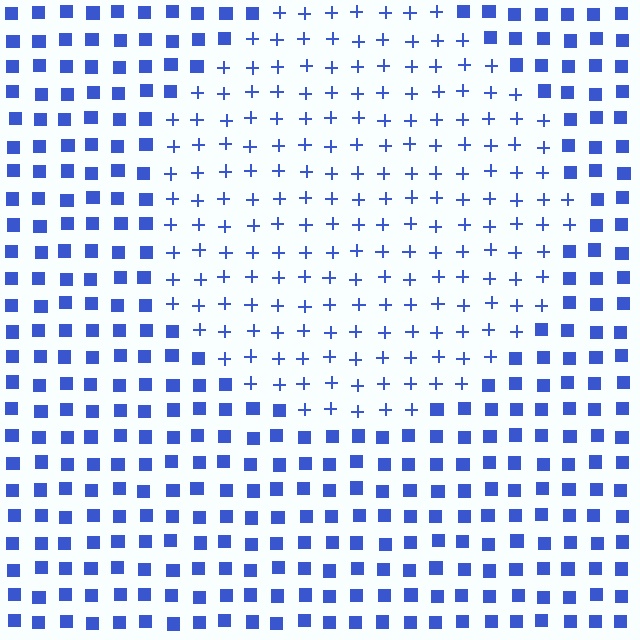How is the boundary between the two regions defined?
The boundary is defined by a change in element shape: plus signs inside vs. squares outside. All elements share the same color and spacing.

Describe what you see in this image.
The image is filled with small blue elements arranged in a uniform grid. A circle-shaped region contains plus signs, while the surrounding area contains squares. The boundary is defined purely by the change in element shape.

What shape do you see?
I see a circle.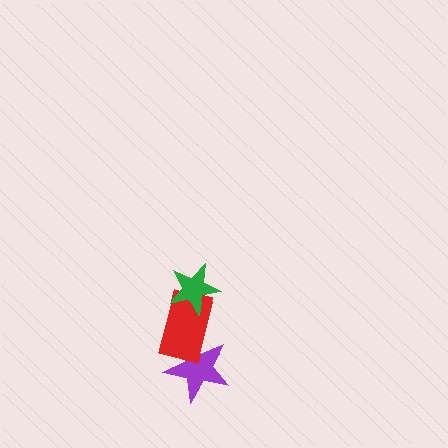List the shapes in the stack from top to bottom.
From top to bottom: the green star, the red rectangle, the purple star.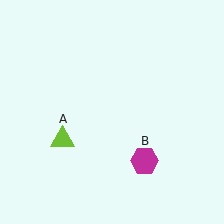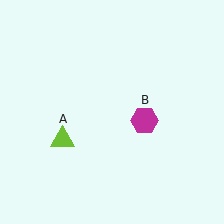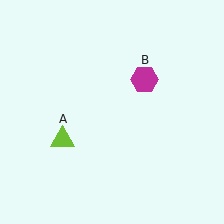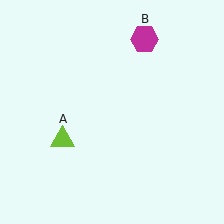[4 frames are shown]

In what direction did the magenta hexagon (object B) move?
The magenta hexagon (object B) moved up.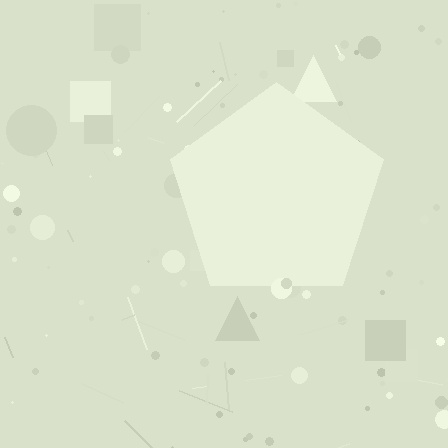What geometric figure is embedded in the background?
A pentagon is embedded in the background.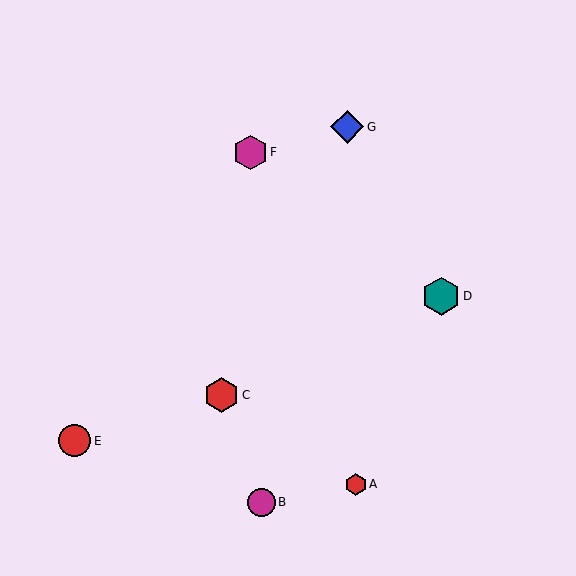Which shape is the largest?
The teal hexagon (labeled D) is the largest.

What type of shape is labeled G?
Shape G is a blue diamond.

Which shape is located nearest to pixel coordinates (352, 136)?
The blue diamond (labeled G) at (347, 127) is nearest to that location.